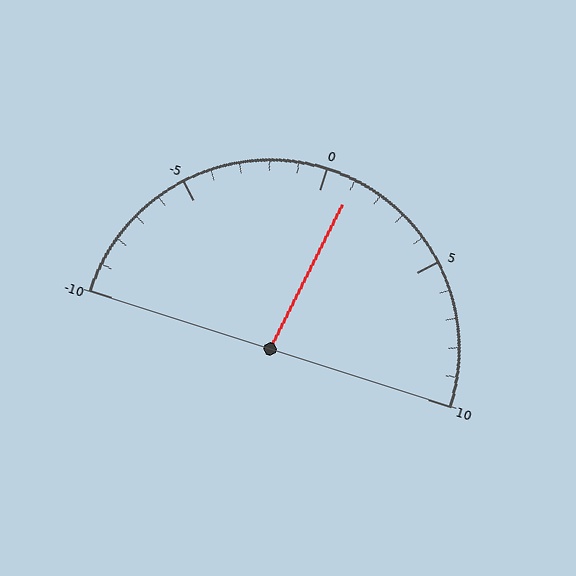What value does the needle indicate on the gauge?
The needle indicates approximately 1.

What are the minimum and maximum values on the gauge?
The gauge ranges from -10 to 10.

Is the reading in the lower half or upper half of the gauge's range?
The reading is in the upper half of the range (-10 to 10).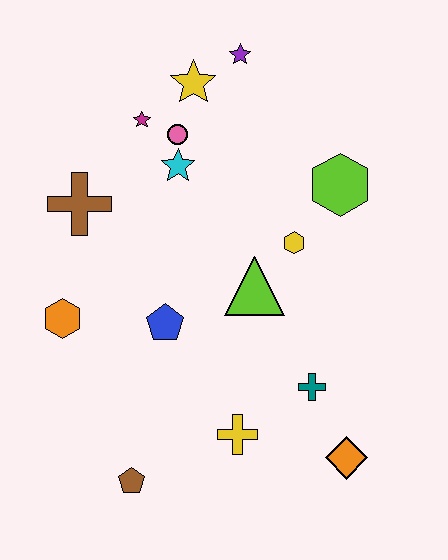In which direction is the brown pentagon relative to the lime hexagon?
The brown pentagon is below the lime hexagon.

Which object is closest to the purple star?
The yellow star is closest to the purple star.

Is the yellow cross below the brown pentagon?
No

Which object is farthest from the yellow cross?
The purple star is farthest from the yellow cross.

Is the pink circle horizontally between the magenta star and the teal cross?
Yes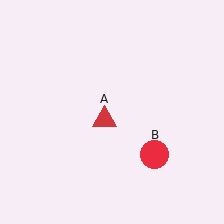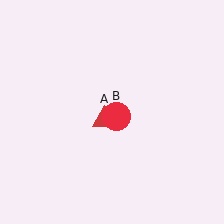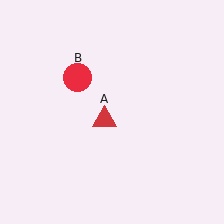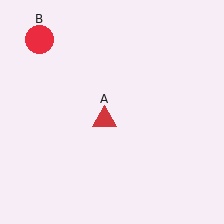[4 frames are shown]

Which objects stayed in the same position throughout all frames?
Red triangle (object A) remained stationary.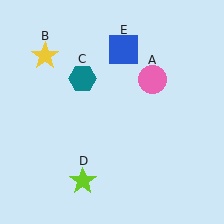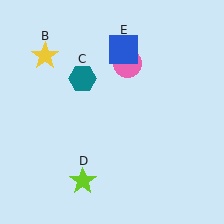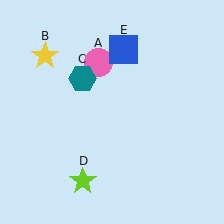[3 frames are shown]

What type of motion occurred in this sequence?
The pink circle (object A) rotated counterclockwise around the center of the scene.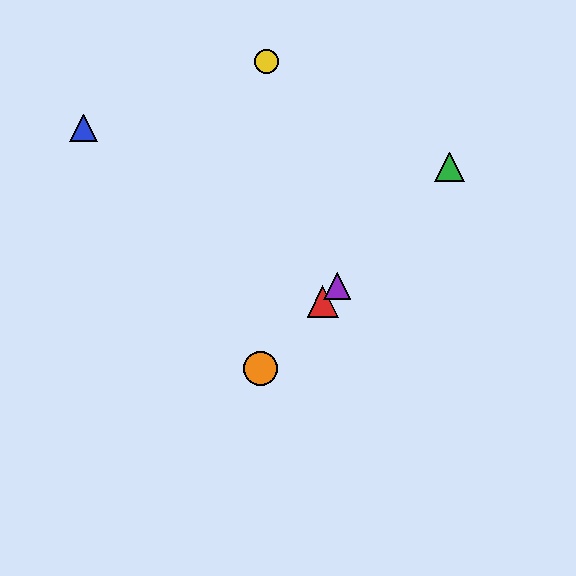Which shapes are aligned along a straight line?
The red triangle, the green triangle, the purple triangle, the orange circle are aligned along a straight line.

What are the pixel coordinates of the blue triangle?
The blue triangle is at (83, 128).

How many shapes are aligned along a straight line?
4 shapes (the red triangle, the green triangle, the purple triangle, the orange circle) are aligned along a straight line.